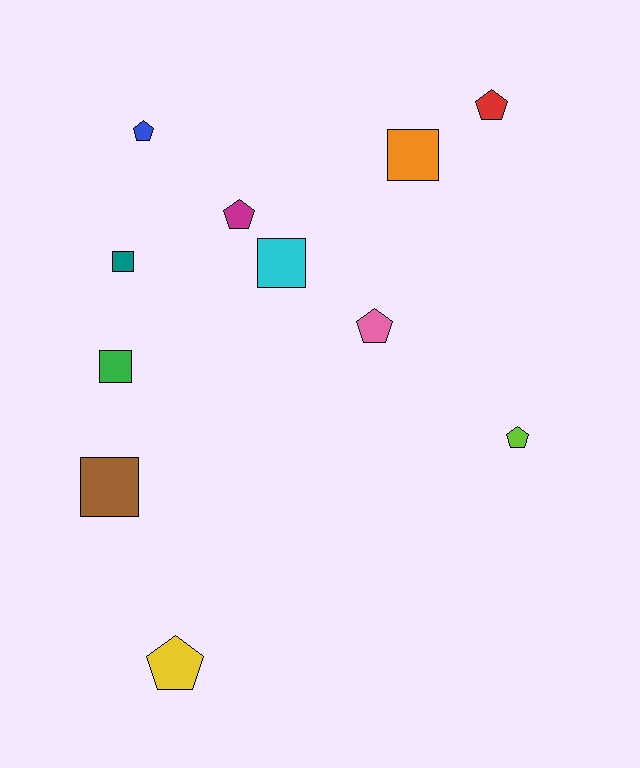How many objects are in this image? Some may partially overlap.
There are 11 objects.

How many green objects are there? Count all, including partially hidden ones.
There is 1 green object.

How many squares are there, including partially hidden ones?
There are 5 squares.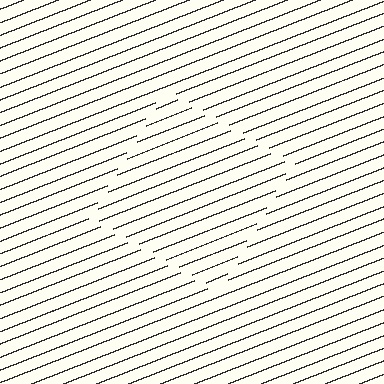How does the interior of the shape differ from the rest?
The interior of the shape contains the same grating, shifted by half a period — the contour is defined by the phase discontinuity where line-ends from the inner and outer gratings abut.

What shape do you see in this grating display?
An illusory square. The interior of the shape contains the same grating, shifted by half a period — the contour is defined by the phase discontinuity where line-ends from the inner and outer gratings abut.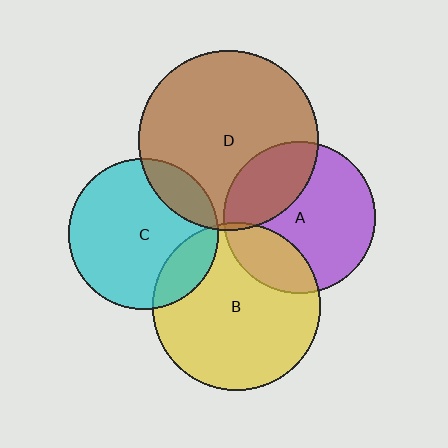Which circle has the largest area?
Circle D (brown).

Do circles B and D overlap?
Yes.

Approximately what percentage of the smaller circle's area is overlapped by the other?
Approximately 5%.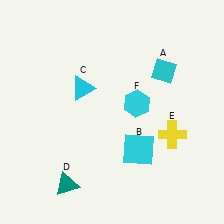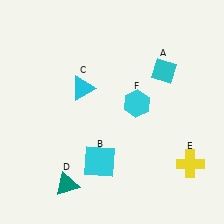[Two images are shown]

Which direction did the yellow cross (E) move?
The yellow cross (E) moved down.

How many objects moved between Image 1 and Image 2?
2 objects moved between the two images.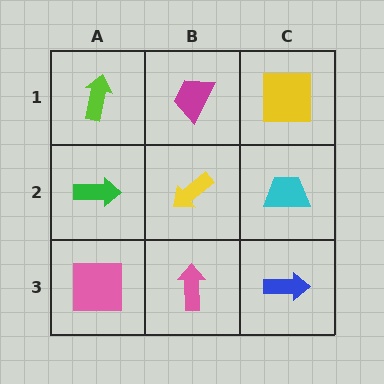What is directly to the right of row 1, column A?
A magenta trapezoid.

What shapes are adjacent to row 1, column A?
A green arrow (row 2, column A), a magenta trapezoid (row 1, column B).